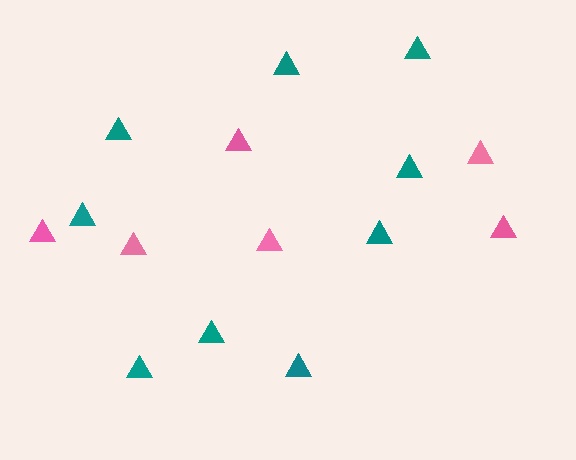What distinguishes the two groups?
There are 2 groups: one group of teal triangles (9) and one group of pink triangles (6).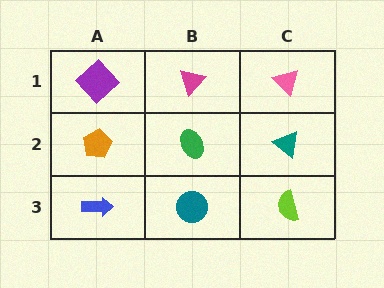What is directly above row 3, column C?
A teal triangle.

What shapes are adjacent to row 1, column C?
A teal triangle (row 2, column C), a magenta triangle (row 1, column B).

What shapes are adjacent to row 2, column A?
A purple diamond (row 1, column A), a blue arrow (row 3, column A), a green ellipse (row 2, column B).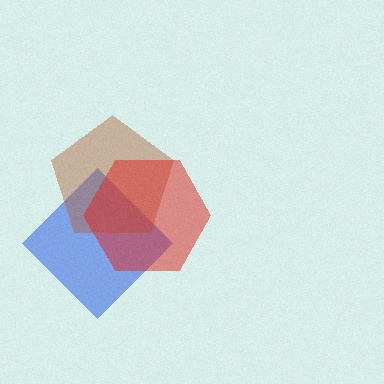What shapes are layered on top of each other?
The layered shapes are: a blue diamond, a brown pentagon, a red hexagon.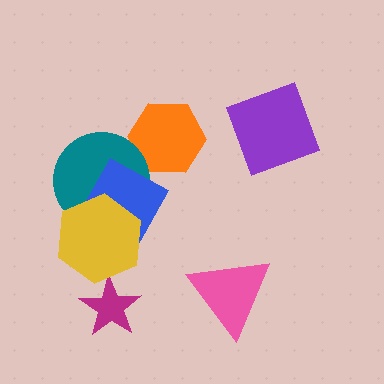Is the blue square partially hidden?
Yes, it is partially covered by another shape.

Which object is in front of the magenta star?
The yellow hexagon is in front of the magenta star.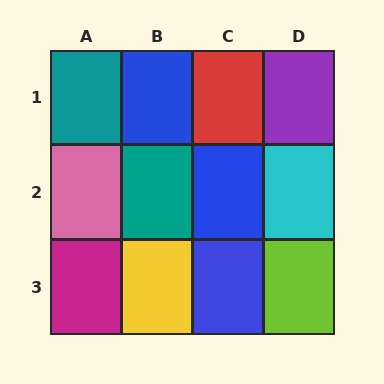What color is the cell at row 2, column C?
Blue.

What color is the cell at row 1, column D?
Purple.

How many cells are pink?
1 cell is pink.